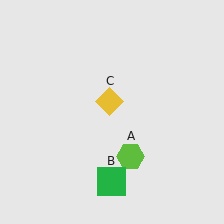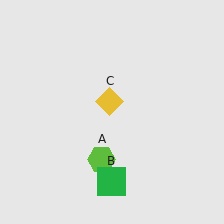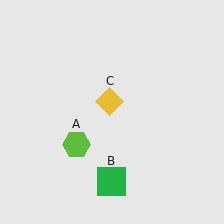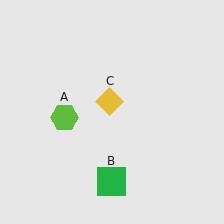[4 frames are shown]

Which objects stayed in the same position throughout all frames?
Green square (object B) and yellow diamond (object C) remained stationary.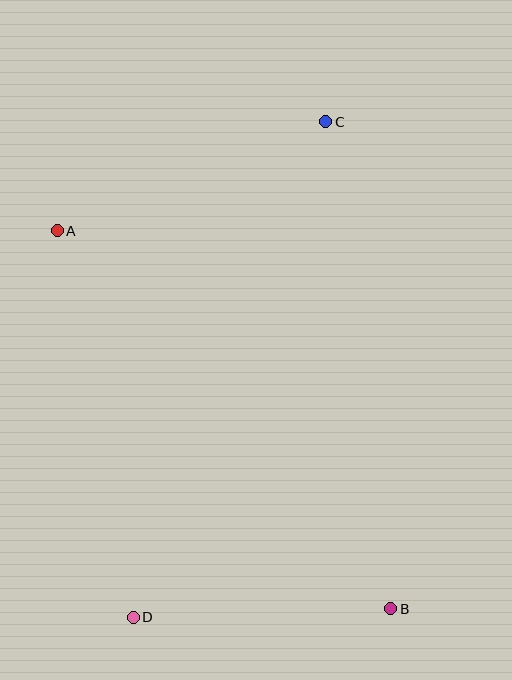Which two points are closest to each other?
Points B and D are closest to each other.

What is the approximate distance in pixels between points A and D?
The distance between A and D is approximately 394 pixels.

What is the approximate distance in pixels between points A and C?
The distance between A and C is approximately 290 pixels.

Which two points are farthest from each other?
Points C and D are farthest from each other.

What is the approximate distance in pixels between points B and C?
The distance between B and C is approximately 491 pixels.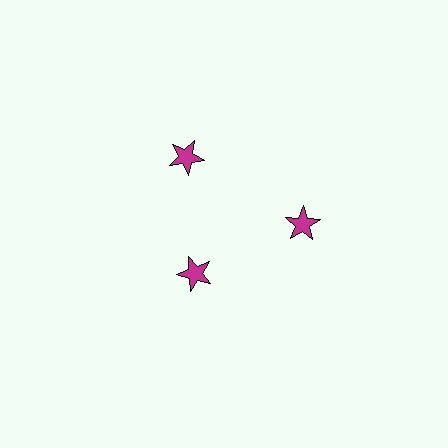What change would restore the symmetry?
The symmetry would be restored by moving it outward, back onto the ring so that all 3 stars sit at equal angles and equal distance from the center.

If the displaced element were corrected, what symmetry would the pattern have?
It would have 3-fold rotational symmetry — the pattern would map onto itself every 120 degrees.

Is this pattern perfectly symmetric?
No. The 3 magenta stars are arranged in a ring, but one element near the 7 o'clock position is pulled inward toward the center, breaking the 3-fold rotational symmetry.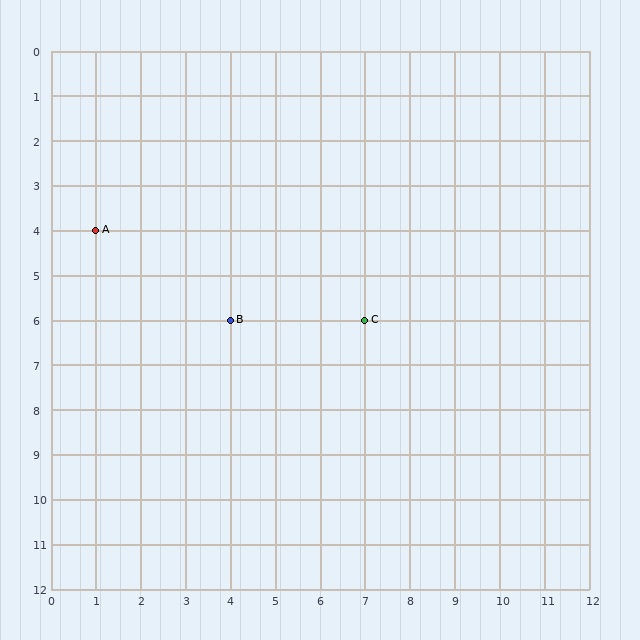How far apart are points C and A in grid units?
Points C and A are 6 columns and 2 rows apart (about 6.3 grid units diagonally).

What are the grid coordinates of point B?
Point B is at grid coordinates (4, 6).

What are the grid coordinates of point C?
Point C is at grid coordinates (7, 6).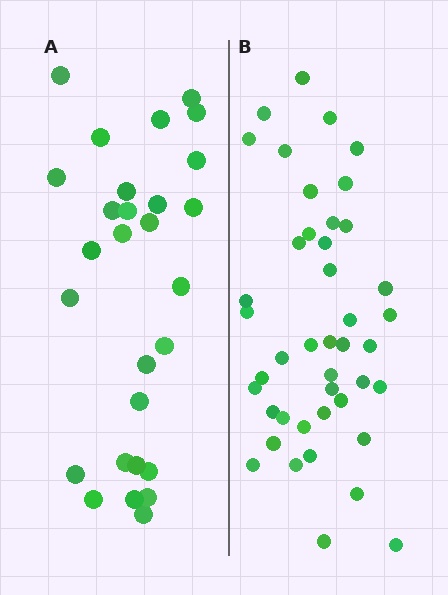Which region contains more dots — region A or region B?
Region B (the right region) has more dots.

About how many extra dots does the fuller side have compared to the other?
Region B has approximately 15 more dots than region A.